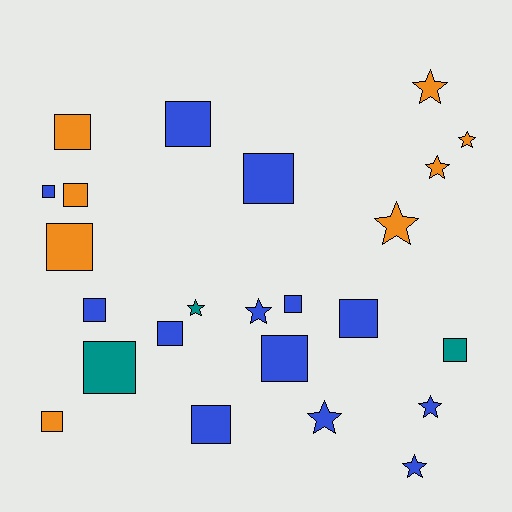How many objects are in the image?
There are 24 objects.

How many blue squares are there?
There are 9 blue squares.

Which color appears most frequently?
Blue, with 13 objects.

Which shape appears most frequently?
Square, with 15 objects.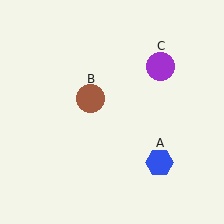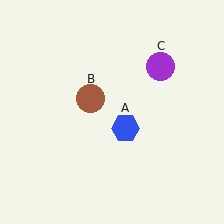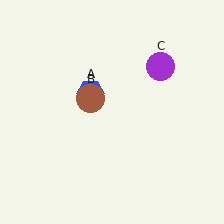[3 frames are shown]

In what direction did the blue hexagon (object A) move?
The blue hexagon (object A) moved up and to the left.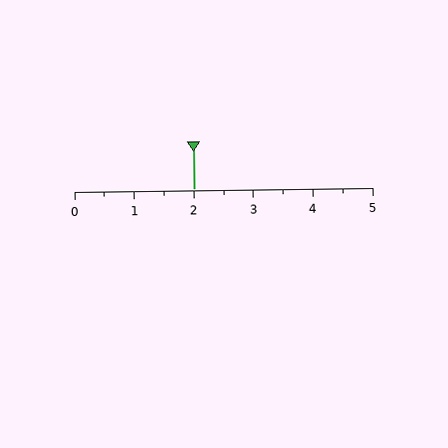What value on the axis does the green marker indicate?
The marker indicates approximately 2.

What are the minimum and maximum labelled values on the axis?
The axis runs from 0 to 5.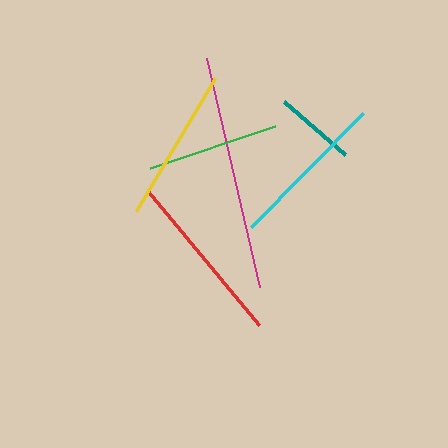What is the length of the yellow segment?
The yellow segment is approximately 155 pixels long.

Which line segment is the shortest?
The teal line is the shortest at approximately 81 pixels.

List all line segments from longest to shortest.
From longest to shortest: magenta, red, cyan, yellow, green, teal.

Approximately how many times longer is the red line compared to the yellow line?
The red line is approximately 1.1 times the length of the yellow line.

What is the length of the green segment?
The green segment is approximately 132 pixels long.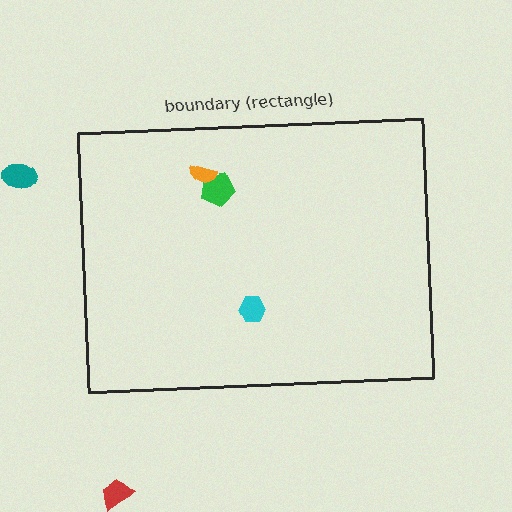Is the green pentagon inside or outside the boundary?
Inside.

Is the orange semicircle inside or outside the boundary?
Inside.